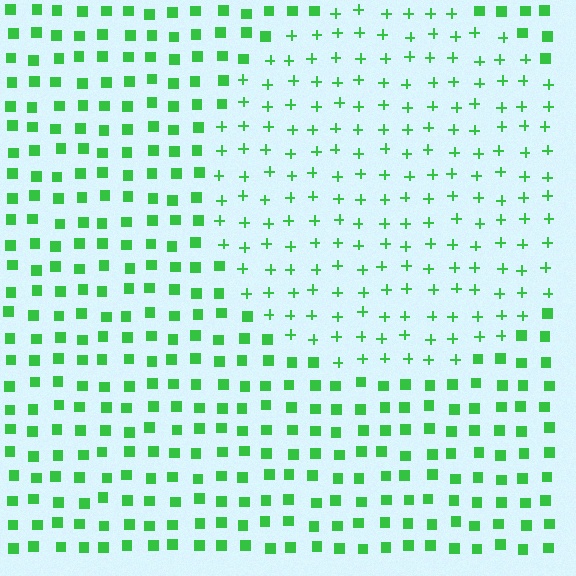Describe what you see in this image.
The image is filled with small green elements arranged in a uniform grid. A circle-shaped region contains plus signs, while the surrounding area contains squares. The boundary is defined purely by the change in element shape.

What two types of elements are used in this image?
The image uses plus signs inside the circle region and squares outside it.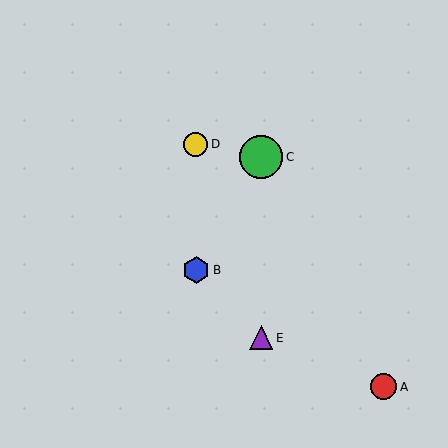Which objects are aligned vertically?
Objects C, E are aligned vertically.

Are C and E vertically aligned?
Yes, both are at x≈261.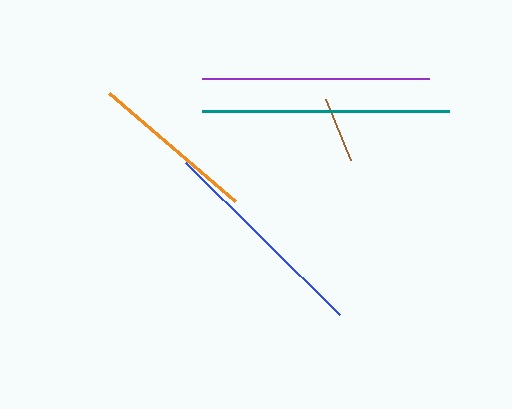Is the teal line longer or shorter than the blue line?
The teal line is longer than the blue line.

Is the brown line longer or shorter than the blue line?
The blue line is longer than the brown line.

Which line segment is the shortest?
The brown line is the shortest at approximately 65 pixels.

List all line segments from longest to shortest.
From longest to shortest: teal, purple, blue, orange, brown.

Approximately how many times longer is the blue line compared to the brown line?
The blue line is approximately 3.3 times the length of the brown line.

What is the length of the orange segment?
The orange segment is approximately 165 pixels long.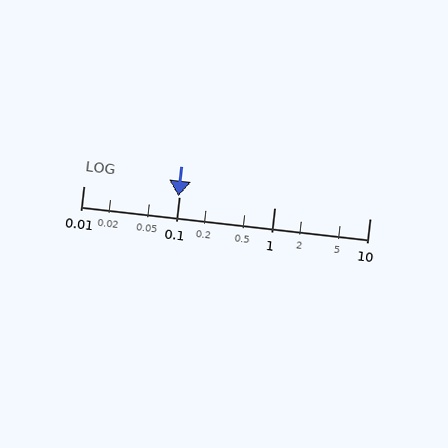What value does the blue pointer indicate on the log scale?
The pointer indicates approximately 0.098.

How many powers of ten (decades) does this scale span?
The scale spans 3 decades, from 0.01 to 10.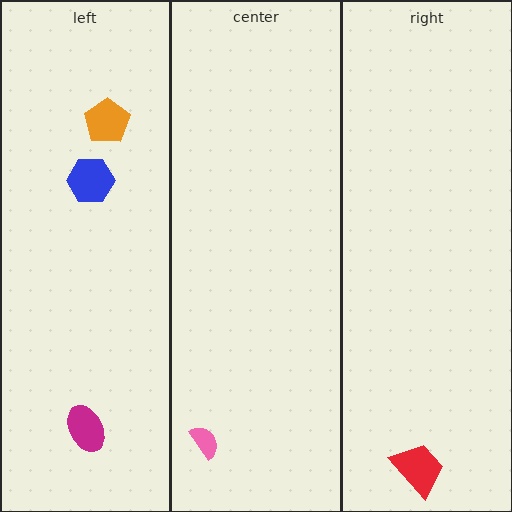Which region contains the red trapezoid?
The right region.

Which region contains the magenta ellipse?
The left region.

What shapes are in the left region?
The magenta ellipse, the orange pentagon, the blue hexagon.